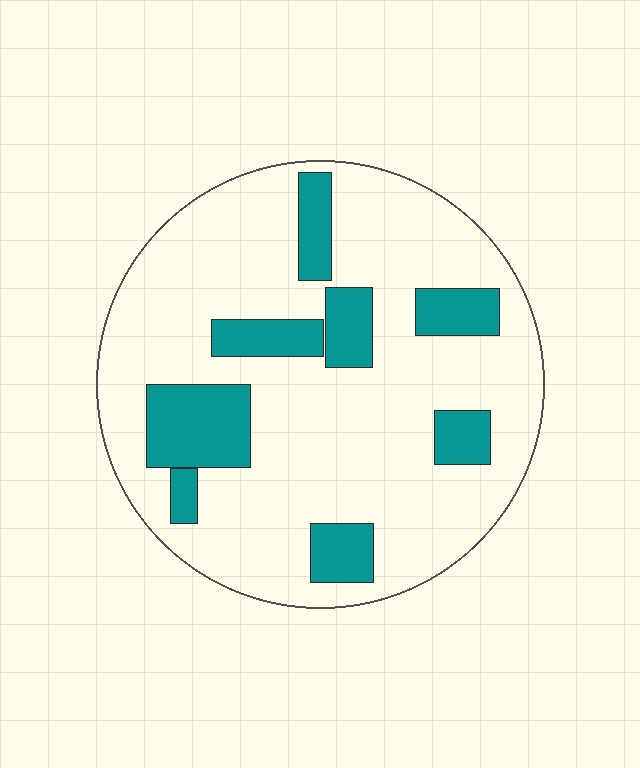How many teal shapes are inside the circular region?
8.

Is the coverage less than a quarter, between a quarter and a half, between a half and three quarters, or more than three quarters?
Less than a quarter.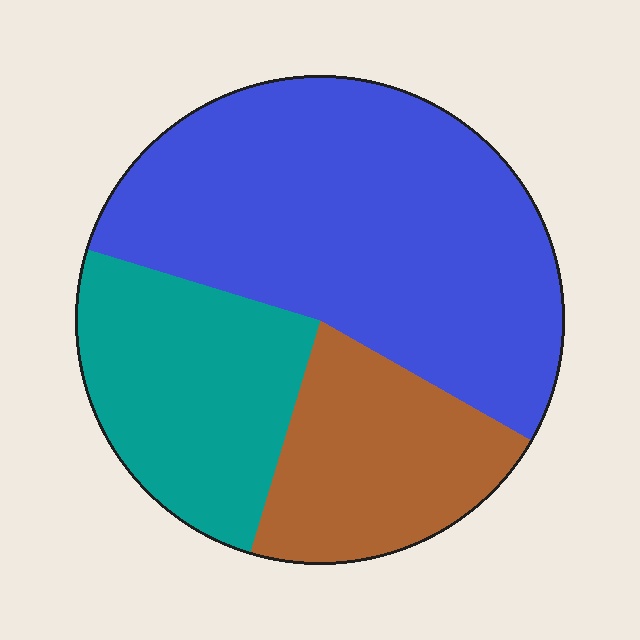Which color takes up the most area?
Blue, at roughly 55%.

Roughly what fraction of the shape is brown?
Brown covers 21% of the shape.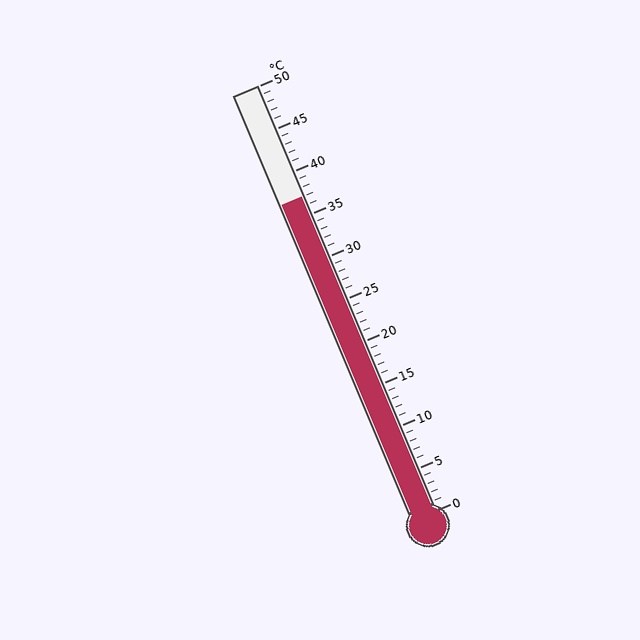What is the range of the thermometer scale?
The thermometer scale ranges from 0°C to 50°C.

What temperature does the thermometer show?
The thermometer shows approximately 37°C.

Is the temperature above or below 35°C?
The temperature is above 35°C.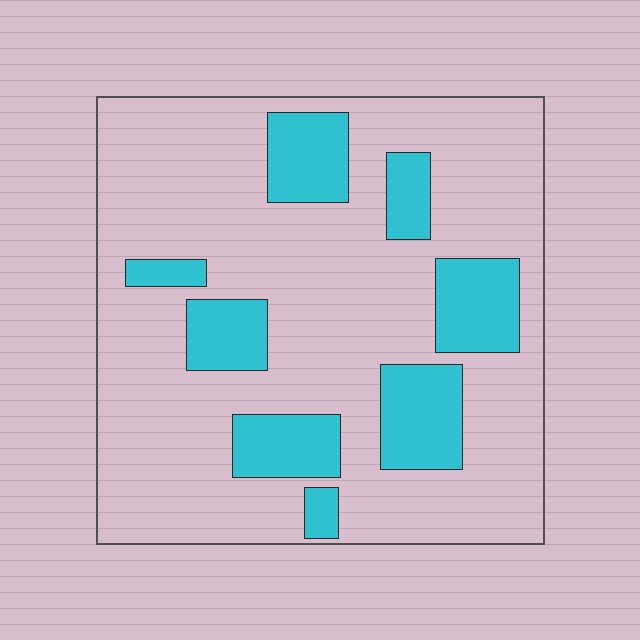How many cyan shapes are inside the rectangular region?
8.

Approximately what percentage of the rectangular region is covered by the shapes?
Approximately 20%.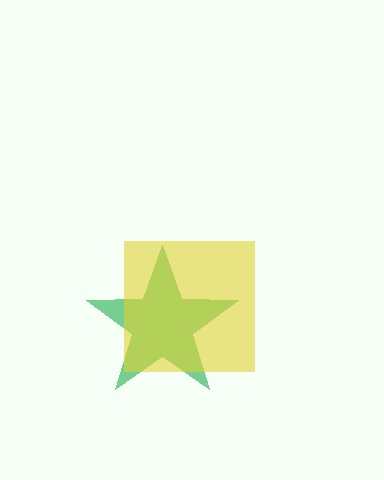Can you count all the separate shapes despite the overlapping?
Yes, there are 2 separate shapes.